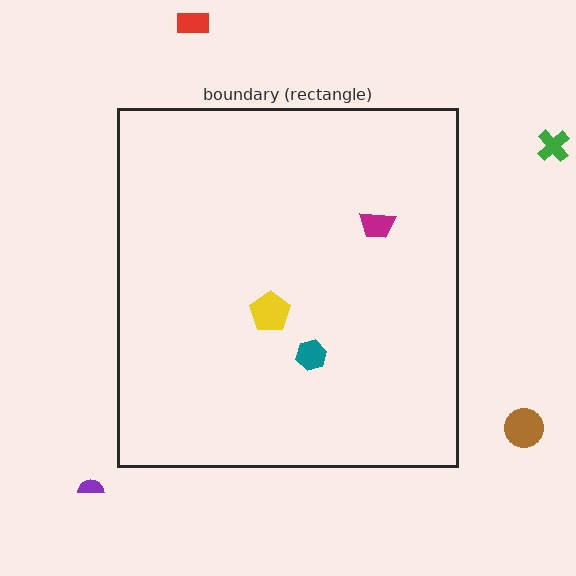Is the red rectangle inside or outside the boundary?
Outside.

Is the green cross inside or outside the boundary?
Outside.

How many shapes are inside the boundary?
3 inside, 4 outside.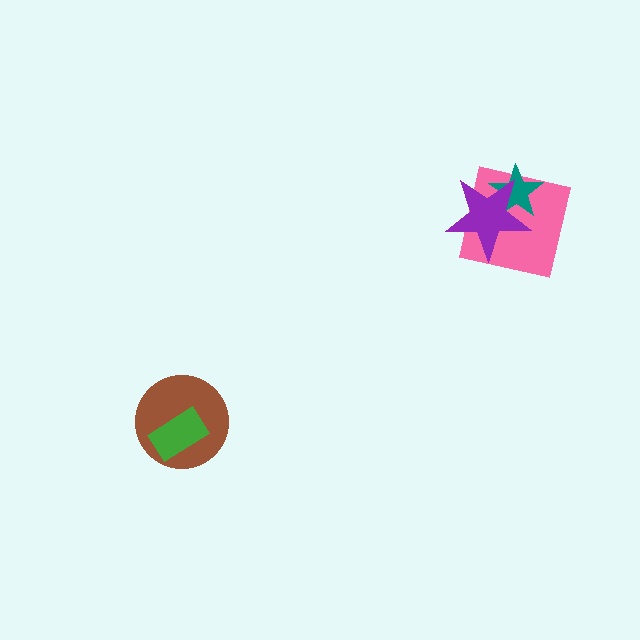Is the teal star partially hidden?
Yes, it is partially covered by another shape.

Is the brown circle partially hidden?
Yes, it is partially covered by another shape.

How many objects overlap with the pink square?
2 objects overlap with the pink square.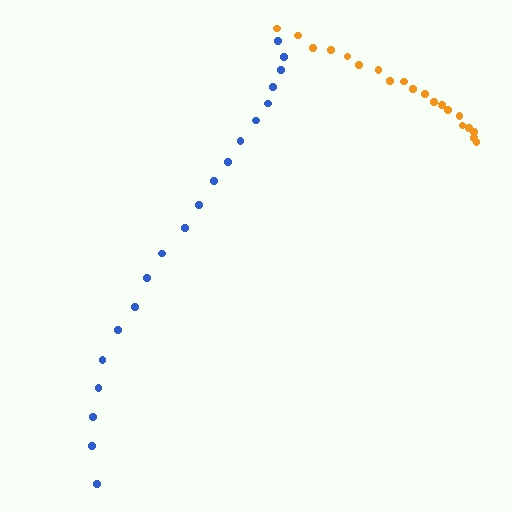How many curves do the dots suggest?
There are 2 distinct paths.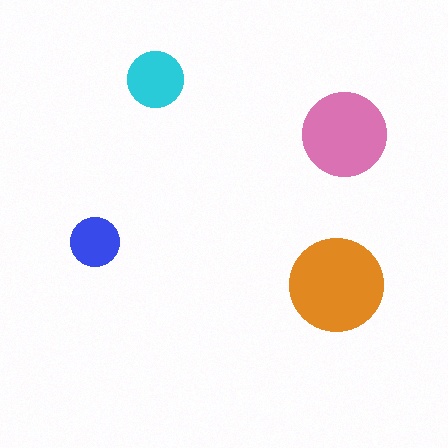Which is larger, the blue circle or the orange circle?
The orange one.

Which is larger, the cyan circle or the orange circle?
The orange one.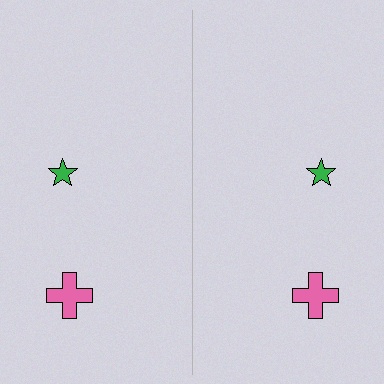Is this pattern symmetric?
Yes, this pattern has bilateral (reflection) symmetry.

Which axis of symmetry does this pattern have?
The pattern has a vertical axis of symmetry running through the center of the image.